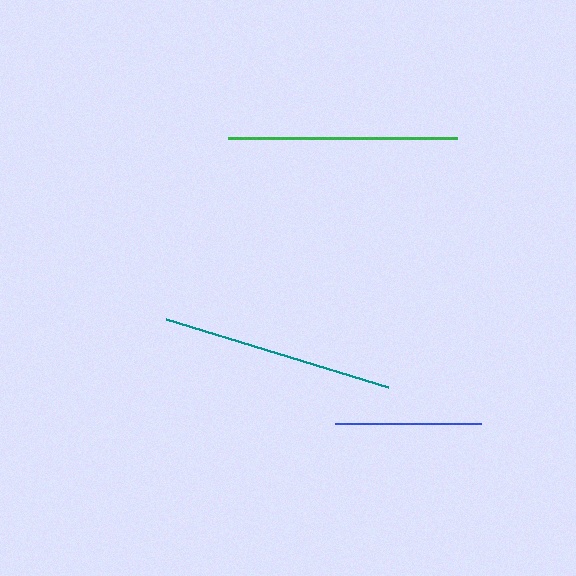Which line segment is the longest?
The teal line is the longest at approximately 232 pixels.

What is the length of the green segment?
The green segment is approximately 229 pixels long.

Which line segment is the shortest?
The blue line is the shortest at approximately 146 pixels.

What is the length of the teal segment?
The teal segment is approximately 232 pixels long.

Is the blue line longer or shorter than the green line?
The green line is longer than the blue line.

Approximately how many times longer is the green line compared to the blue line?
The green line is approximately 1.6 times the length of the blue line.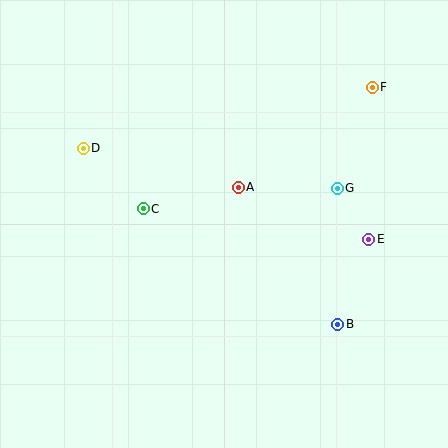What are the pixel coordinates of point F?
Point F is at (372, 87).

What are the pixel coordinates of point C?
Point C is at (143, 209).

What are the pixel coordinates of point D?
Point D is at (83, 148).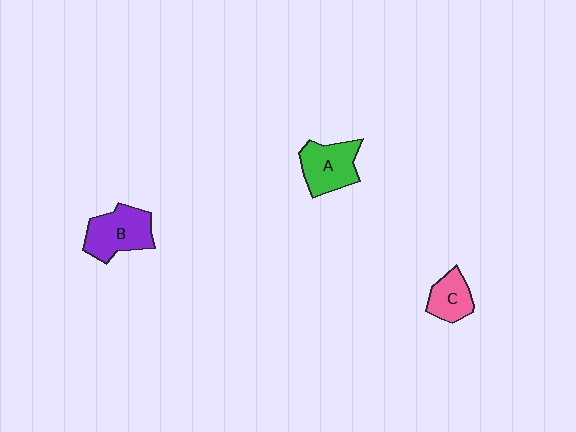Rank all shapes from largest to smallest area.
From largest to smallest: B (purple), A (green), C (pink).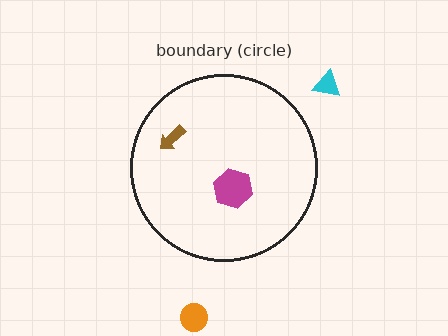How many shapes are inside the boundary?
2 inside, 2 outside.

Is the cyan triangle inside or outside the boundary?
Outside.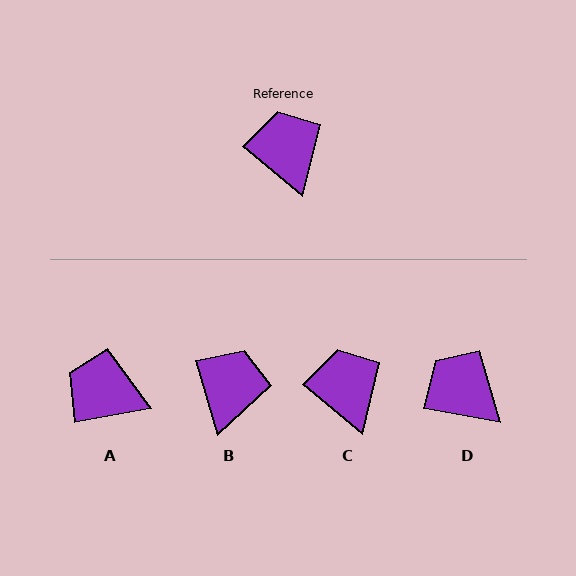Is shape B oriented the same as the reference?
No, it is off by about 34 degrees.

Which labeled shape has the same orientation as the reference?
C.